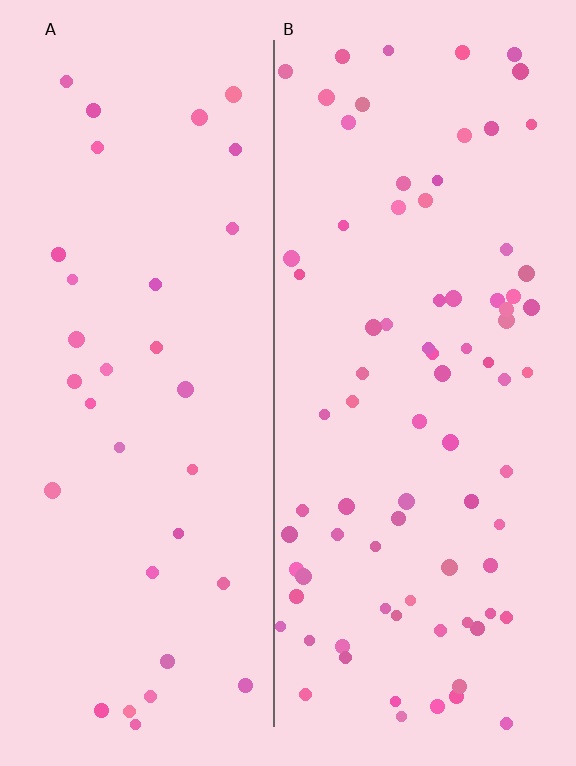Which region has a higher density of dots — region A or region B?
B (the right).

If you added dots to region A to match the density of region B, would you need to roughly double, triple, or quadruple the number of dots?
Approximately double.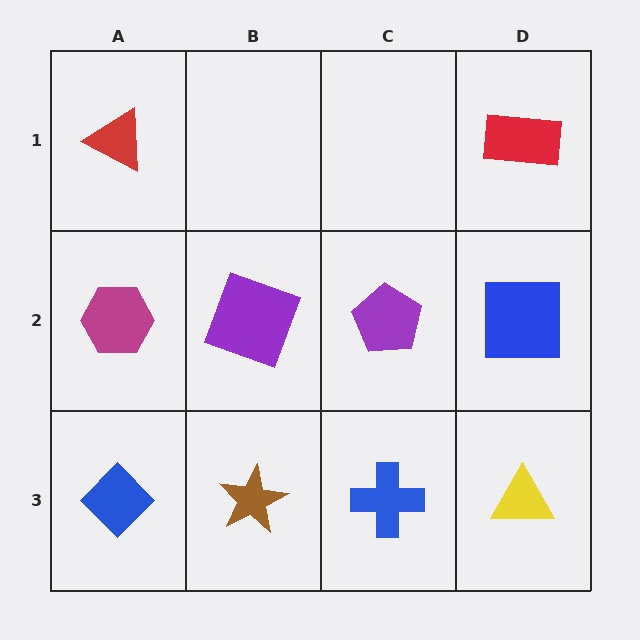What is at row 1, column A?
A red triangle.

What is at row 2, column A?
A magenta hexagon.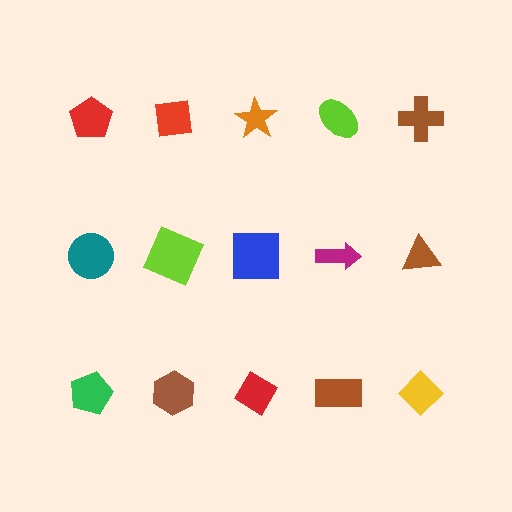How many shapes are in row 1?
5 shapes.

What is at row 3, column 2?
A brown hexagon.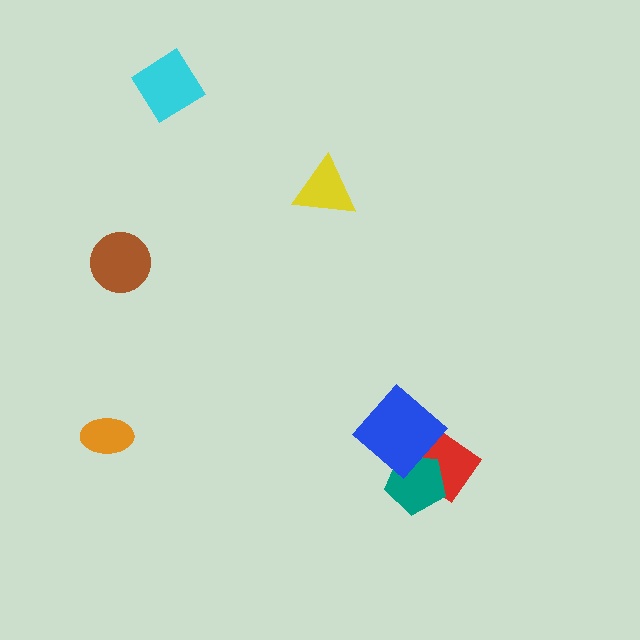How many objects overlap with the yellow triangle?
0 objects overlap with the yellow triangle.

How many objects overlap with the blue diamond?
2 objects overlap with the blue diamond.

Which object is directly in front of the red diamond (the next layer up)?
The teal pentagon is directly in front of the red diamond.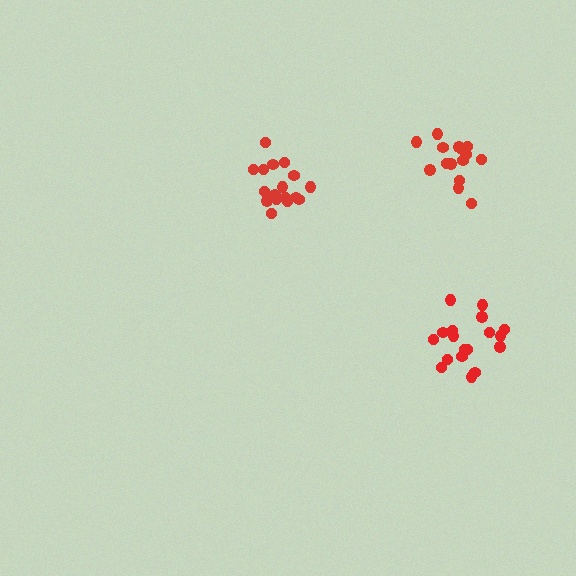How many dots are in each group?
Group 1: 18 dots, Group 2: 16 dots, Group 3: 17 dots (51 total).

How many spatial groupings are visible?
There are 3 spatial groupings.